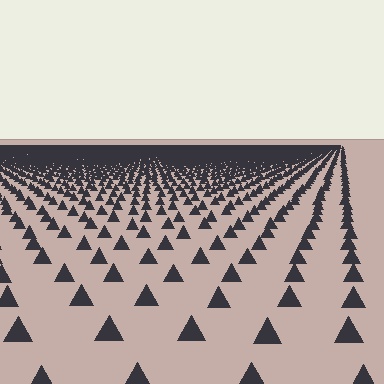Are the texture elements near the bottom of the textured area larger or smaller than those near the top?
Larger. Near the bottom, elements are closer to the viewer and appear at a bigger on-screen size.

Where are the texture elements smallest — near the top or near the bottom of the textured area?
Near the top.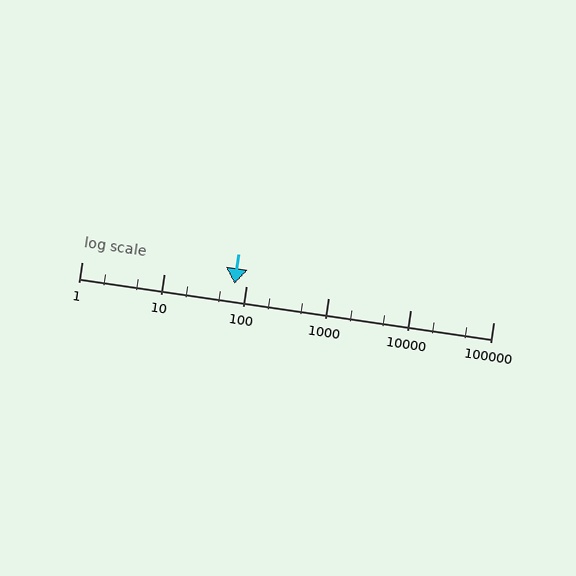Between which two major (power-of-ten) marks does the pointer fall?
The pointer is between 10 and 100.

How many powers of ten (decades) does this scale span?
The scale spans 5 decades, from 1 to 100000.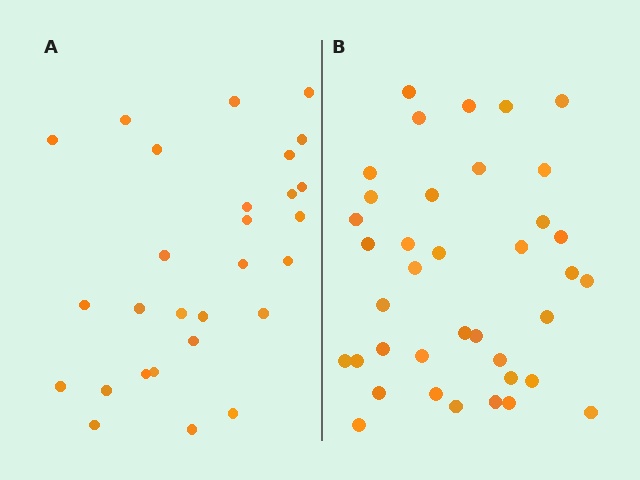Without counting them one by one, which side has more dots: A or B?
Region B (the right region) has more dots.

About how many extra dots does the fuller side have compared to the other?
Region B has roughly 10 or so more dots than region A.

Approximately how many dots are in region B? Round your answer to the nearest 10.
About 40 dots. (The exact count is 38, which rounds to 40.)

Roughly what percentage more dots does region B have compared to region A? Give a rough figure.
About 35% more.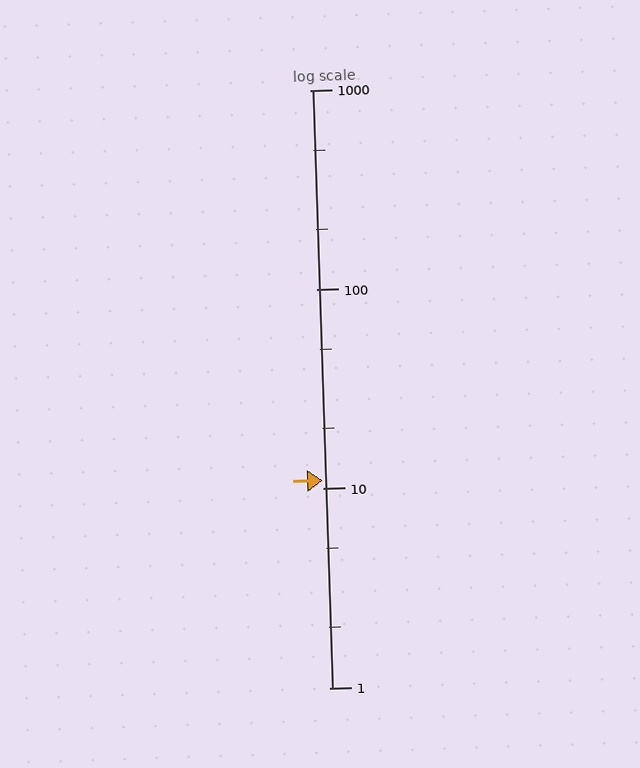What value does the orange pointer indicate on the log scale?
The pointer indicates approximately 11.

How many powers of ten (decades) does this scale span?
The scale spans 3 decades, from 1 to 1000.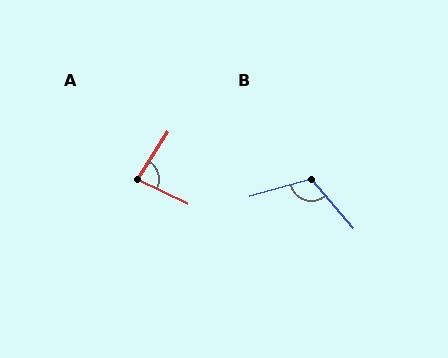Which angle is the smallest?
A, at approximately 84 degrees.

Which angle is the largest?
B, at approximately 114 degrees.